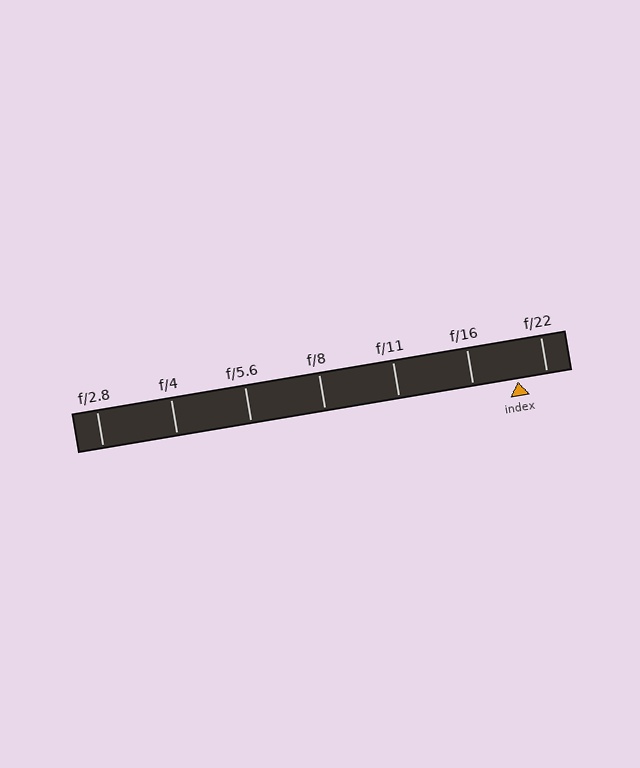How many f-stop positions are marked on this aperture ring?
There are 7 f-stop positions marked.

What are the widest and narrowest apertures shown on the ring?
The widest aperture shown is f/2.8 and the narrowest is f/22.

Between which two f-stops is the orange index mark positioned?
The index mark is between f/16 and f/22.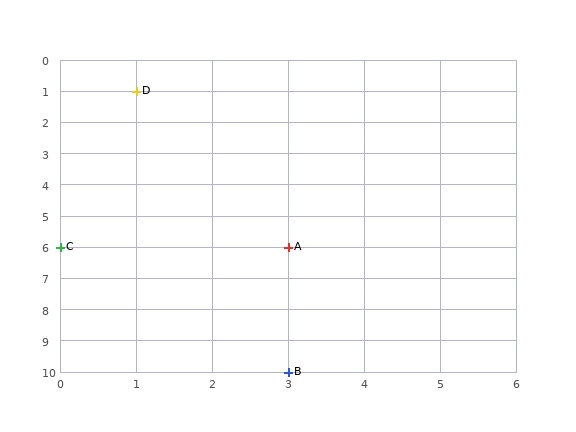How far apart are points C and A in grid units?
Points C and A are 3 columns apart.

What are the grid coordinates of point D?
Point D is at grid coordinates (1, 1).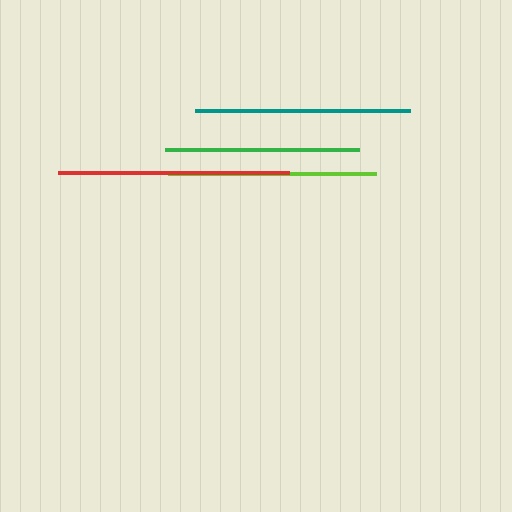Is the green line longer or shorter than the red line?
The red line is longer than the green line.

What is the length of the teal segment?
The teal segment is approximately 215 pixels long.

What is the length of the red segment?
The red segment is approximately 231 pixels long.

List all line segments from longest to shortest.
From longest to shortest: red, teal, lime, green.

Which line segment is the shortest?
The green line is the shortest at approximately 195 pixels.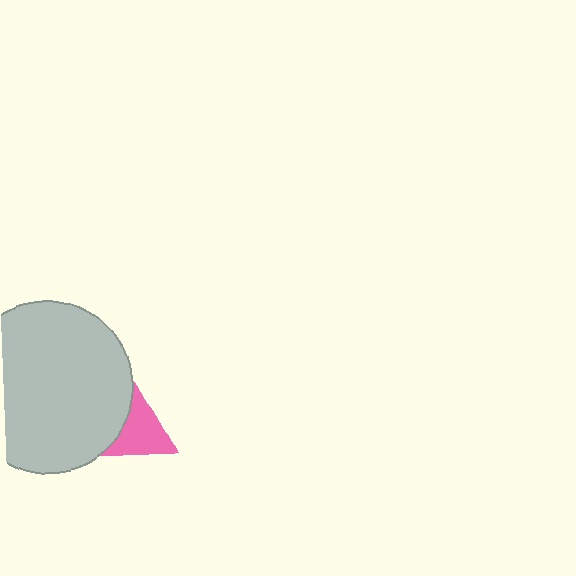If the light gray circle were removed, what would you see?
You would see the complete pink triangle.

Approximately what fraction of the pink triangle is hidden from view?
Roughly 53% of the pink triangle is hidden behind the light gray circle.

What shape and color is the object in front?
The object in front is a light gray circle.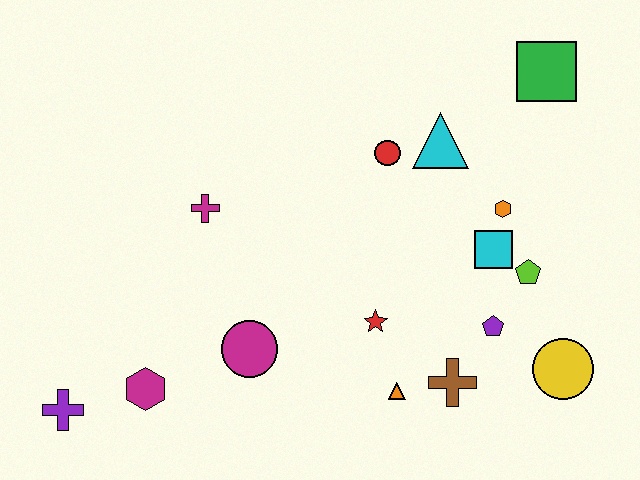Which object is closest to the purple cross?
The magenta hexagon is closest to the purple cross.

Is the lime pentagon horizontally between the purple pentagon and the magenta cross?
No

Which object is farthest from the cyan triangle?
The purple cross is farthest from the cyan triangle.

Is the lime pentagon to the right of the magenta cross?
Yes